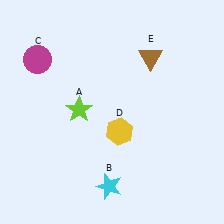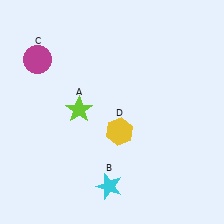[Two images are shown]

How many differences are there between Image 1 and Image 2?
There is 1 difference between the two images.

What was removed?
The brown triangle (E) was removed in Image 2.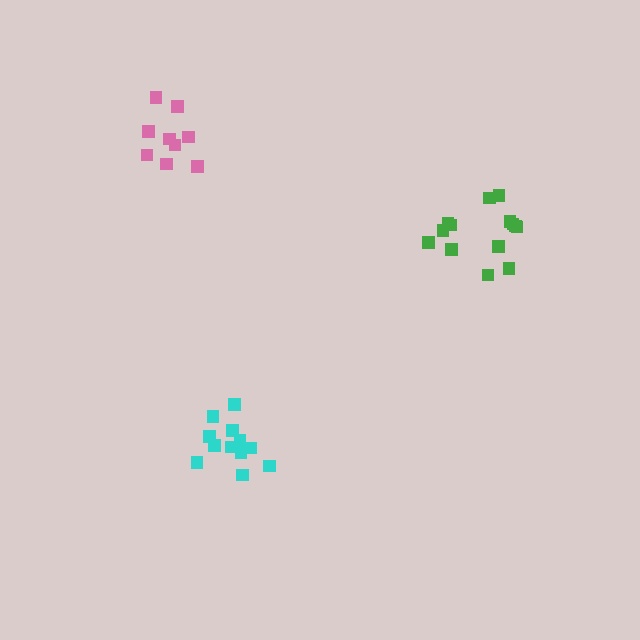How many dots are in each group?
Group 1: 12 dots, Group 2: 14 dots, Group 3: 9 dots (35 total).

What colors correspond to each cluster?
The clusters are colored: cyan, green, pink.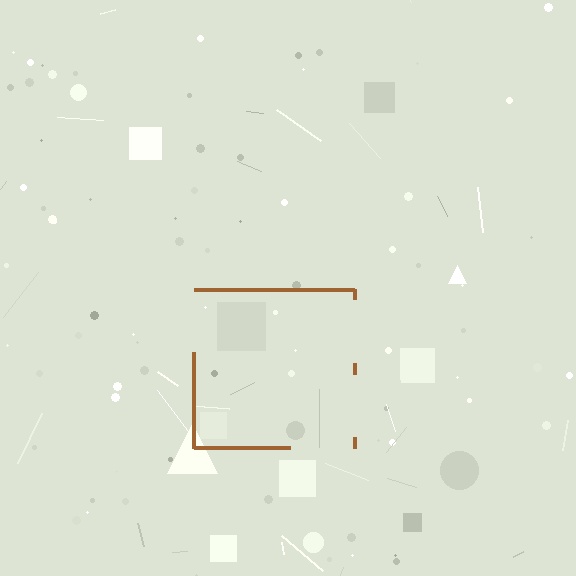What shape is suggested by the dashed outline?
The dashed outline suggests a square.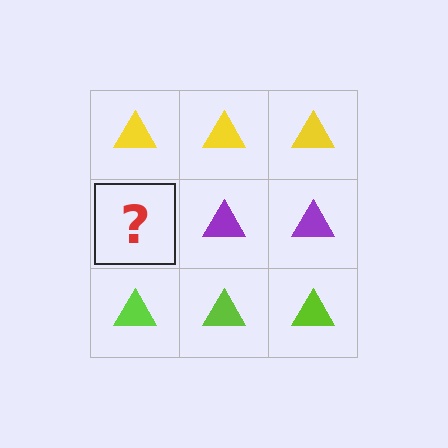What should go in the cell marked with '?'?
The missing cell should contain a purple triangle.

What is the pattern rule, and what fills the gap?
The rule is that each row has a consistent color. The gap should be filled with a purple triangle.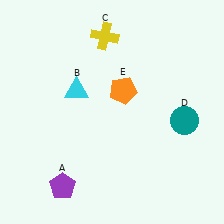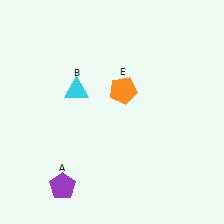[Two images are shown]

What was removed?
The teal circle (D), the yellow cross (C) were removed in Image 2.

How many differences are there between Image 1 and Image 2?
There are 2 differences between the two images.